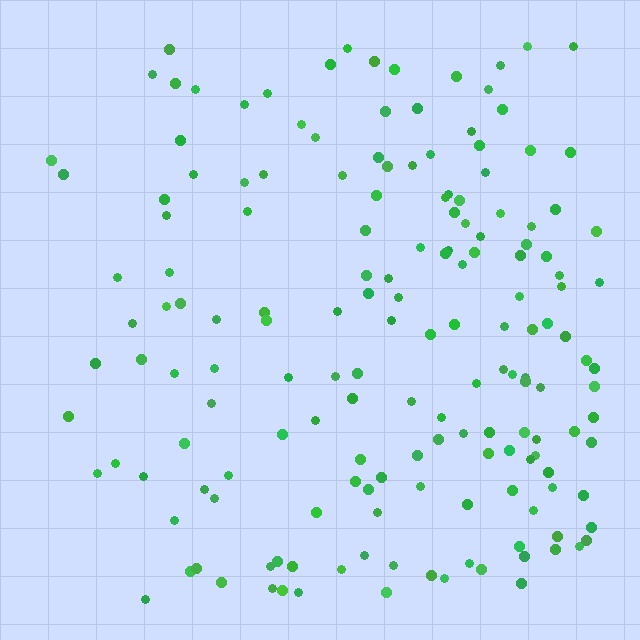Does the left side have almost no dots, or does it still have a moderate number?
Still a moderate number, just noticeably fewer than the right.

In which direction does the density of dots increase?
From left to right, with the right side densest.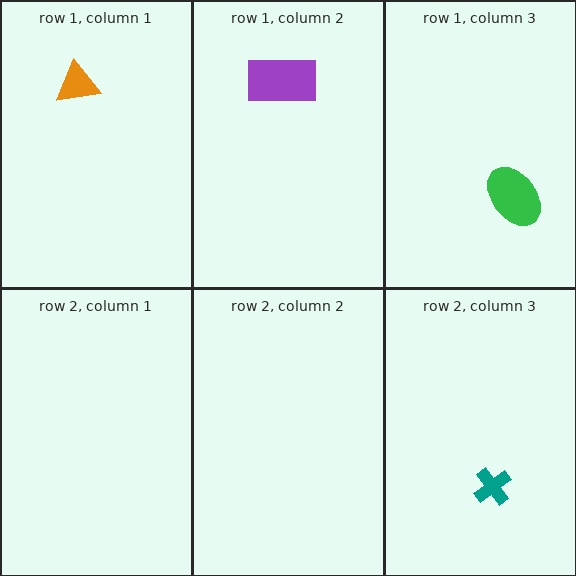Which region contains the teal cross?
The row 2, column 3 region.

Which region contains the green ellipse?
The row 1, column 3 region.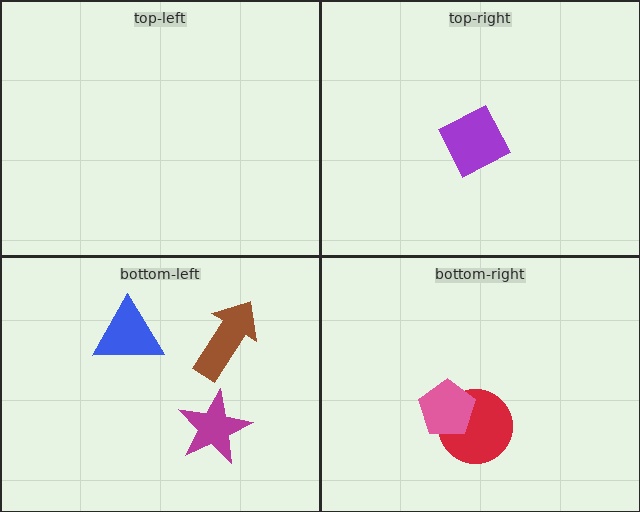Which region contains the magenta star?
The bottom-left region.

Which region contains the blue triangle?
The bottom-left region.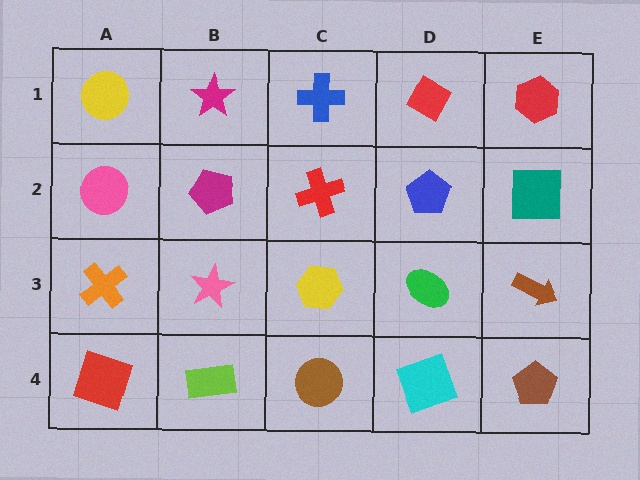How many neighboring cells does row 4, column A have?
2.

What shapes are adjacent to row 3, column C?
A red cross (row 2, column C), a brown circle (row 4, column C), a pink star (row 3, column B), a green ellipse (row 3, column D).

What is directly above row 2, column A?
A yellow circle.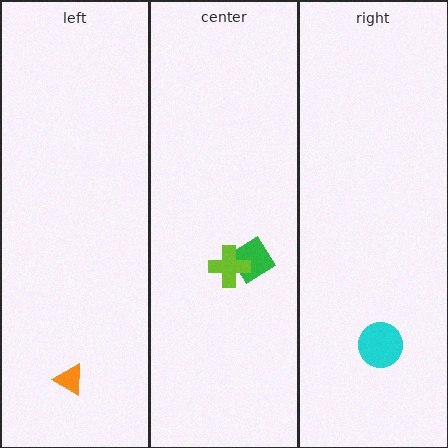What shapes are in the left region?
The orange triangle.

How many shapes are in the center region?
2.